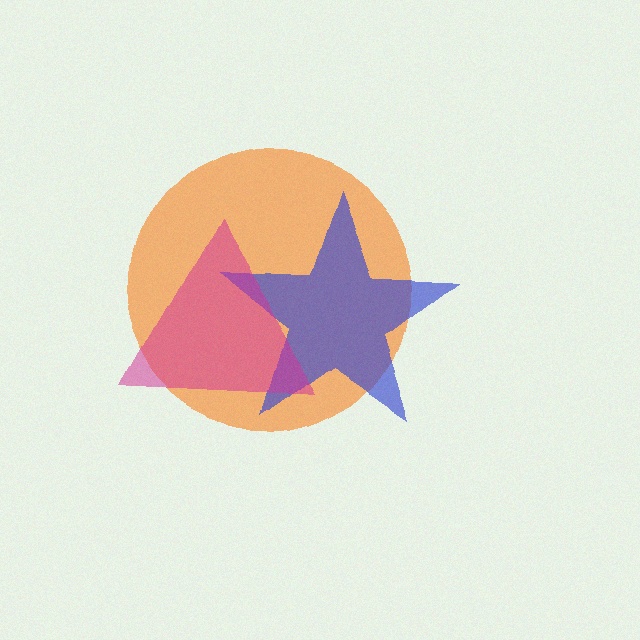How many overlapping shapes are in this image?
There are 3 overlapping shapes in the image.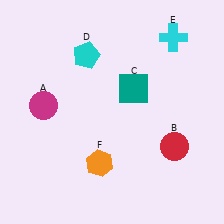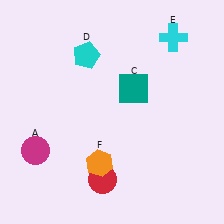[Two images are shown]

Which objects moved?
The objects that moved are: the magenta circle (A), the red circle (B).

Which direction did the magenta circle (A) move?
The magenta circle (A) moved down.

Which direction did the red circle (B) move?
The red circle (B) moved left.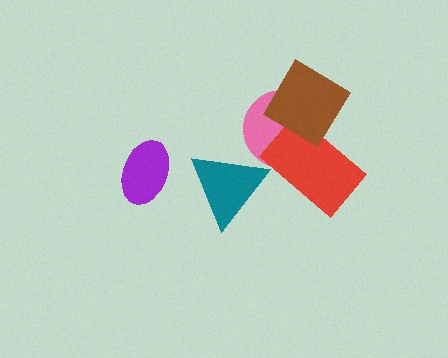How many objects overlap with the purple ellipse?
0 objects overlap with the purple ellipse.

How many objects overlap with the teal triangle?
0 objects overlap with the teal triangle.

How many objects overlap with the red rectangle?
2 objects overlap with the red rectangle.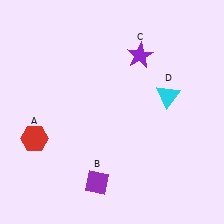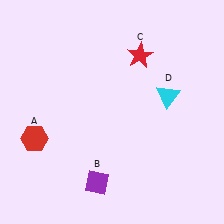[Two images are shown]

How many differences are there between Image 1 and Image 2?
There is 1 difference between the two images.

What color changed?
The star (C) changed from purple in Image 1 to red in Image 2.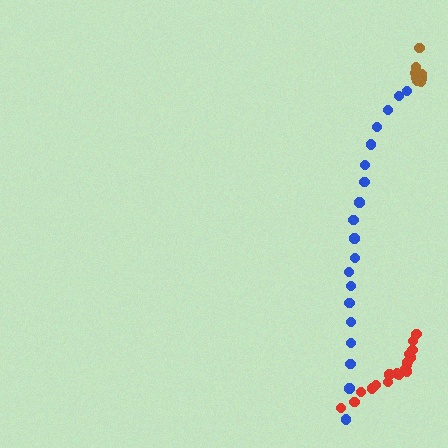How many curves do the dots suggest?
There are 3 distinct paths.